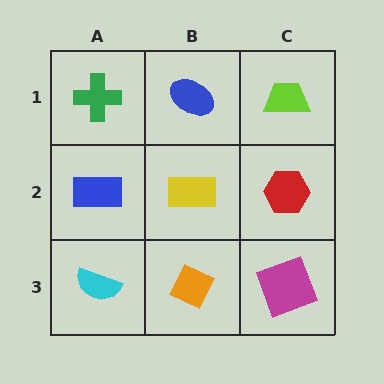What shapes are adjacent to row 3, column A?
A blue rectangle (row 2, column A), an orange diamond (row 3, column B).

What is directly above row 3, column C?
A red hexagon.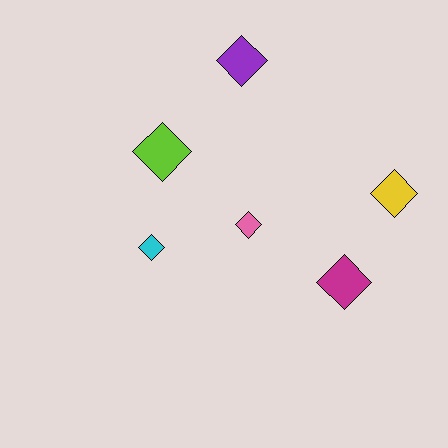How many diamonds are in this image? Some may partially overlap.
There are 6 diamonds.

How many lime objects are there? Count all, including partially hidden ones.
There is 1 lime object.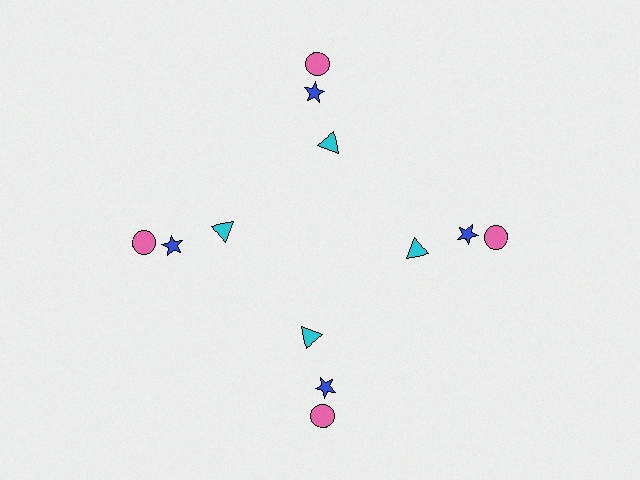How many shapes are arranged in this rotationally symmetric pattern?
There are 12 shapes, arranged in 4 groups of 3.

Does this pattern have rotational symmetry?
Yes, this pattern has 4-fold rotational symmetry. It looks the same after rotating 90 degrees around the center.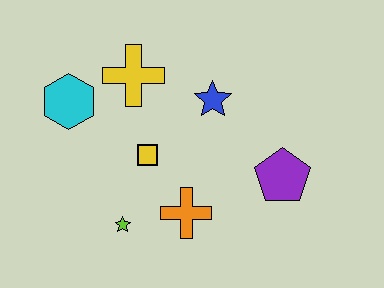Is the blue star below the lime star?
No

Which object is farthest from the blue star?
The lime star is farthest from the blue star.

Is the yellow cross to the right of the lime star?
Yes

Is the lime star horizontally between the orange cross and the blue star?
No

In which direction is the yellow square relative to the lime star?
The yellow square is above the lime star.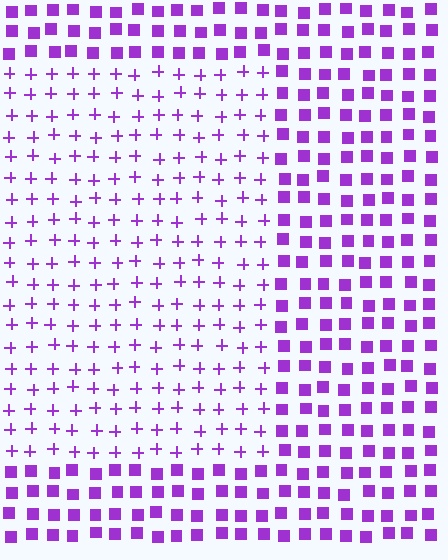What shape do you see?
I see a rectangle.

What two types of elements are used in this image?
The image uses plus signs inside the rectangle region and squares outside it.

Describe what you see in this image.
The image is filled with small purple elements arranged in a uniform grid. A rectangle-shaped region contains plus signs, while the surrounding area contains squares. The boundary is defined purely by the change in element shape.